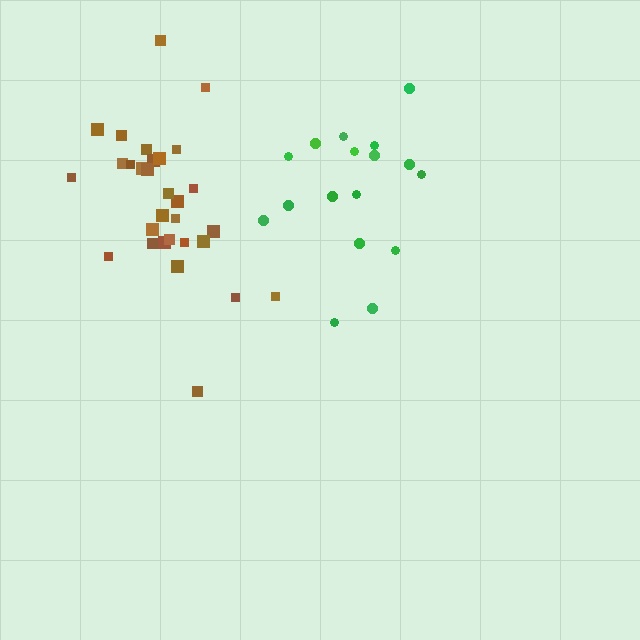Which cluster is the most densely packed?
Brown.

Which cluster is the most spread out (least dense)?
Green.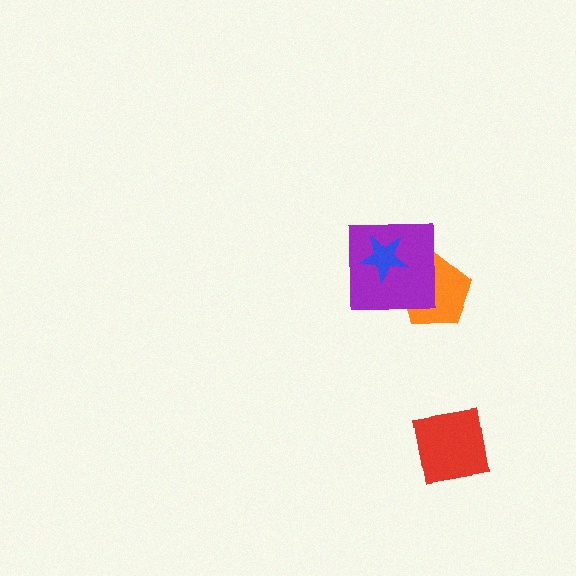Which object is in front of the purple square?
The blue star is in front of the purple square.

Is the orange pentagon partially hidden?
Yes, it is partially covered by another shape.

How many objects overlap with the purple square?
2 objects overlap with the purple square.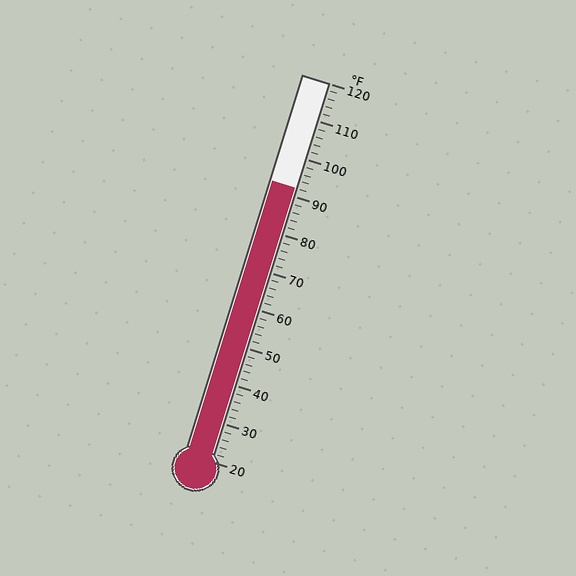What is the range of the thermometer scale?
The thermometer scale ranges from 20°F to 120°F.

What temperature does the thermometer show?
The thermometer shows approximately 92°F.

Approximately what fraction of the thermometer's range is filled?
The thermometer is filled to approximately 70% of its range.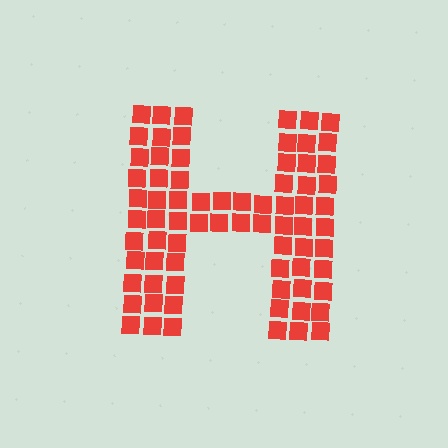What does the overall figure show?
The overall figure shows the letter H.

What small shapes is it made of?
It is made of small squares.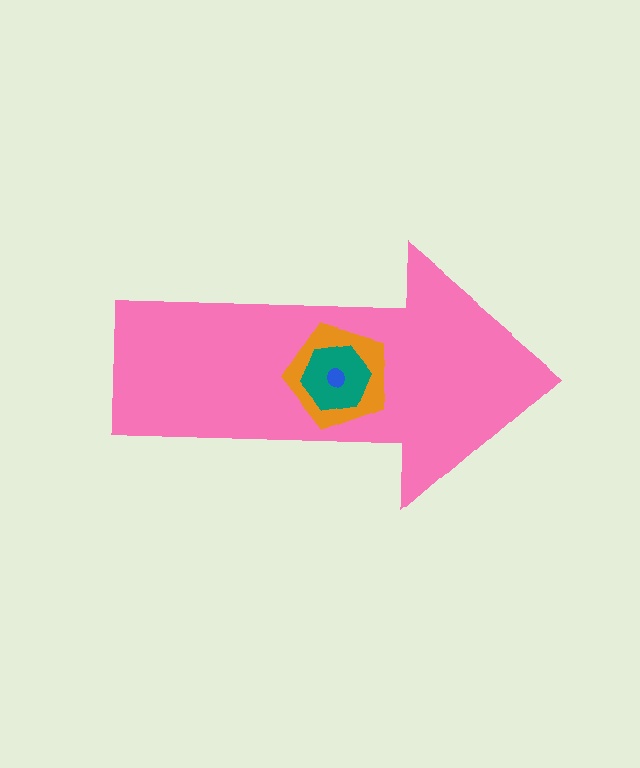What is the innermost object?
The blue circle.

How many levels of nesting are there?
4.